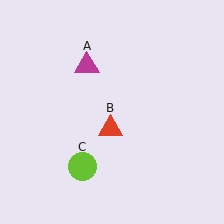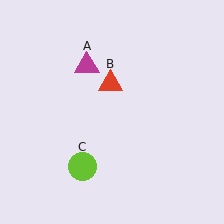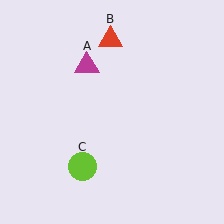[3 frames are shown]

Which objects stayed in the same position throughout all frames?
Magenta triangle (object A) and lime circle (object C) remained stationary.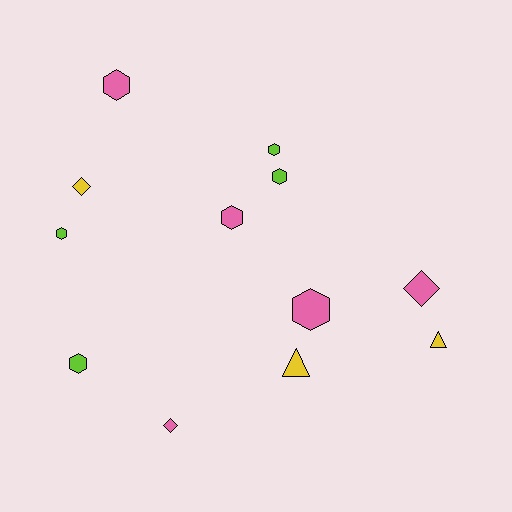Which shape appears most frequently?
Hexagon, with 7 objects.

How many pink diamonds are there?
There are 2 pink diamonds.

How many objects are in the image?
There are 12 objects.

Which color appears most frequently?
Pink, with 5 objects.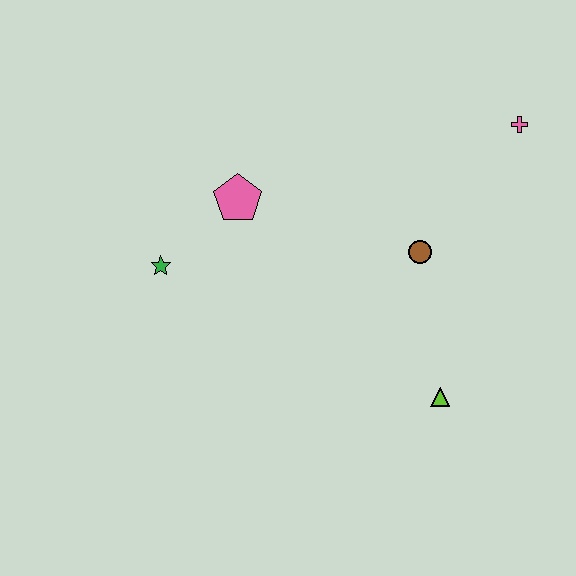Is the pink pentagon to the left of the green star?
No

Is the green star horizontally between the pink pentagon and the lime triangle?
No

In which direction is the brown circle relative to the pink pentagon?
The brown circle is to the right of the pink pentagon.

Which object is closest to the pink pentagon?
The green star is closest to the pink pentagon.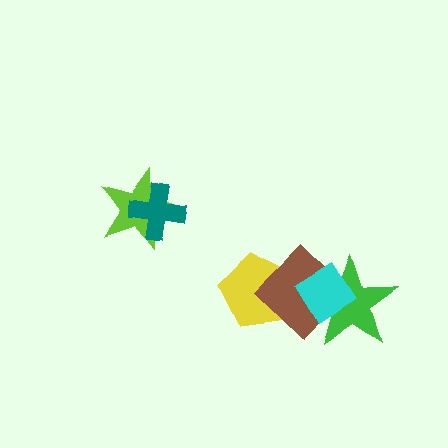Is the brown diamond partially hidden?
Yes, it is partially covered by another shape.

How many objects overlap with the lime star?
1 object overlaps with the lime star.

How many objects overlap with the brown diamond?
3 objects overlap with the brown diamond.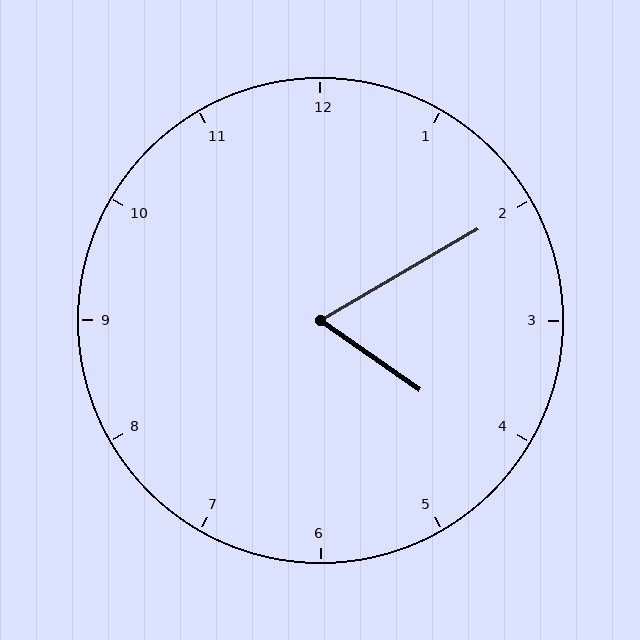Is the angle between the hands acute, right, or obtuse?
It is acute.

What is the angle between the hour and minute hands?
Approximately 65 degrees.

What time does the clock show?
4:10.